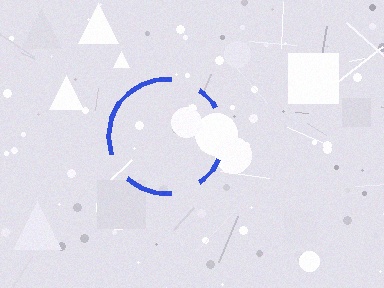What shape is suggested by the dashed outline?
The dashed outline suggests a circle.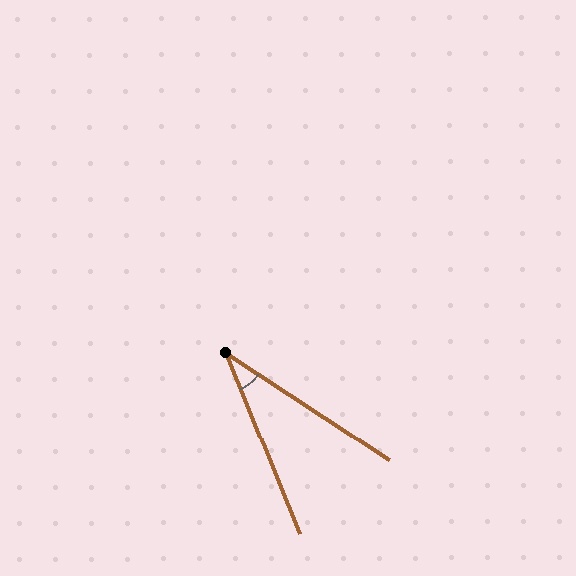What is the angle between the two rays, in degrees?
Approximately 35 degrees.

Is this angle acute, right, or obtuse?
It is acute.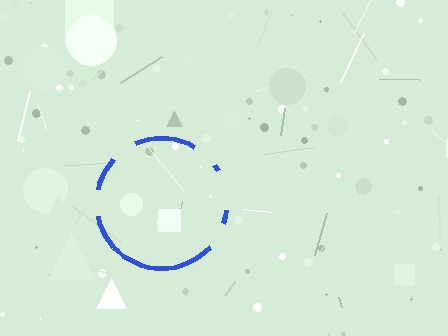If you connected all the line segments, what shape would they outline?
They would outline a circle.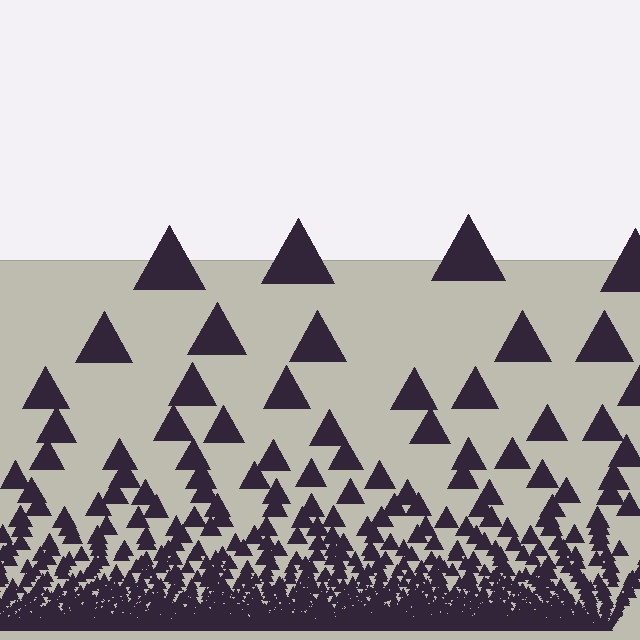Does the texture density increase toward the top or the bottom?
Density increases toward the bottom.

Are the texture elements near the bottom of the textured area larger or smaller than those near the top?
Smaller. The gradient is inverted — elements near the bottom are smaller and denser.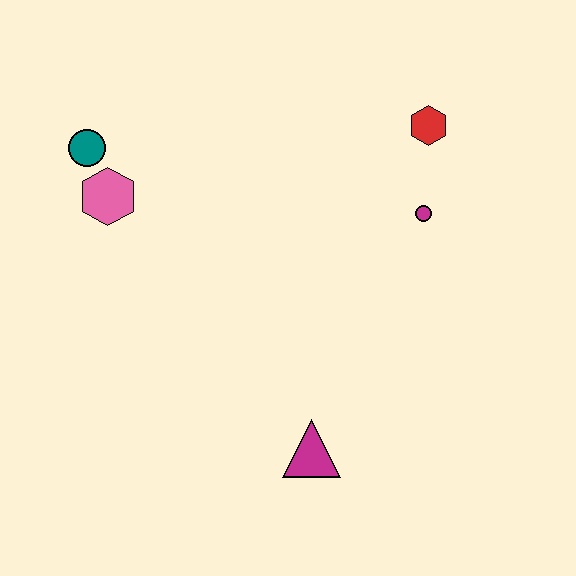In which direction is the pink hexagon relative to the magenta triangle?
The pink hexagon is above the magenta triangle.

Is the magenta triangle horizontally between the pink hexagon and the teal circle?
No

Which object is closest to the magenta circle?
The red hexagon is closest to the magenta circle.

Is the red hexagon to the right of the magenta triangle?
Yes